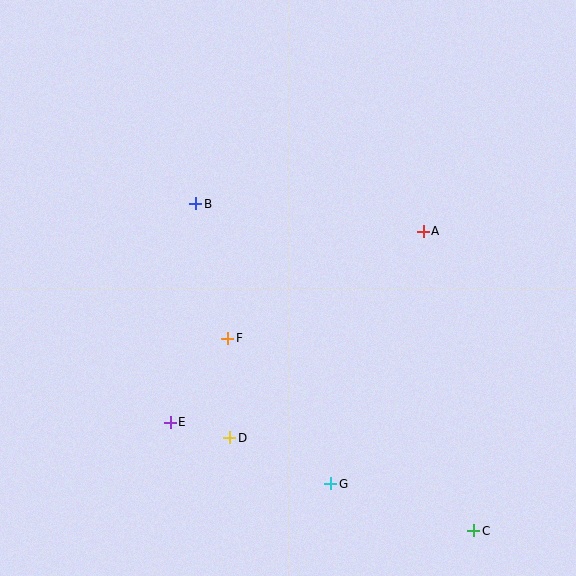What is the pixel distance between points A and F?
The distance between A and F is 223 pixels.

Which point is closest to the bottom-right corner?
Point C is closest to the bottom-right corner.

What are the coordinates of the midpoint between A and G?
The midpoint between A and G is at (377, 358).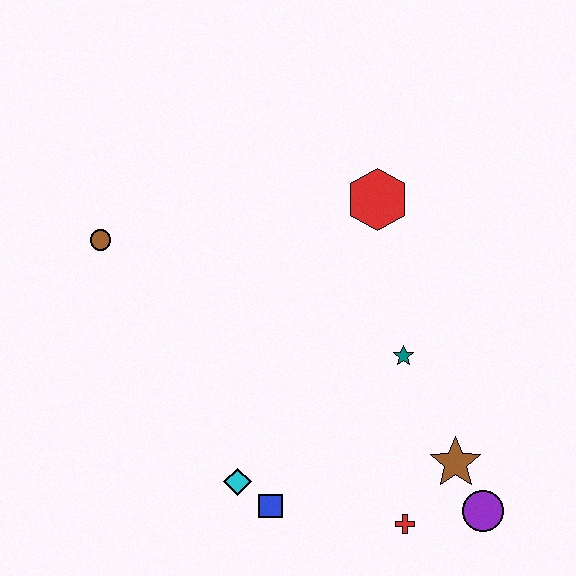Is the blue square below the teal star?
Yes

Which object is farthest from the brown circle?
The purple circle is farthest from the brown circle.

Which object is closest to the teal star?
The brown star is closest to the teal star.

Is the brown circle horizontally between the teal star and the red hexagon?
No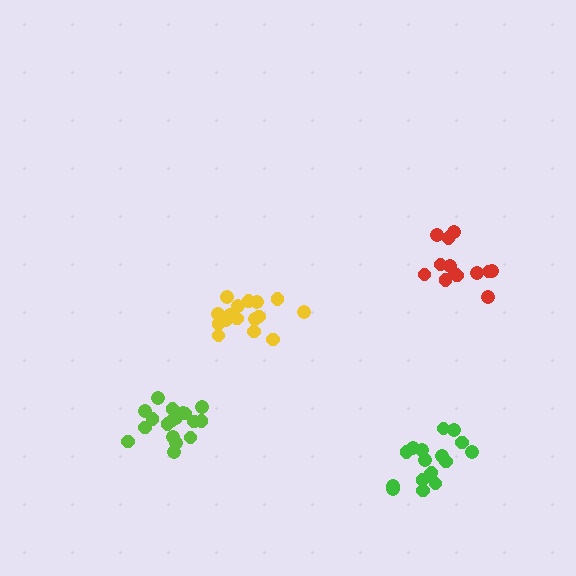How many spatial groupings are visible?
There are 4 spatial groupings.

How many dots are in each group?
Group 1: 18 dots, Group 2: 13 dots, Group 3: 17 dots, Group 4: 16 dots (64 total).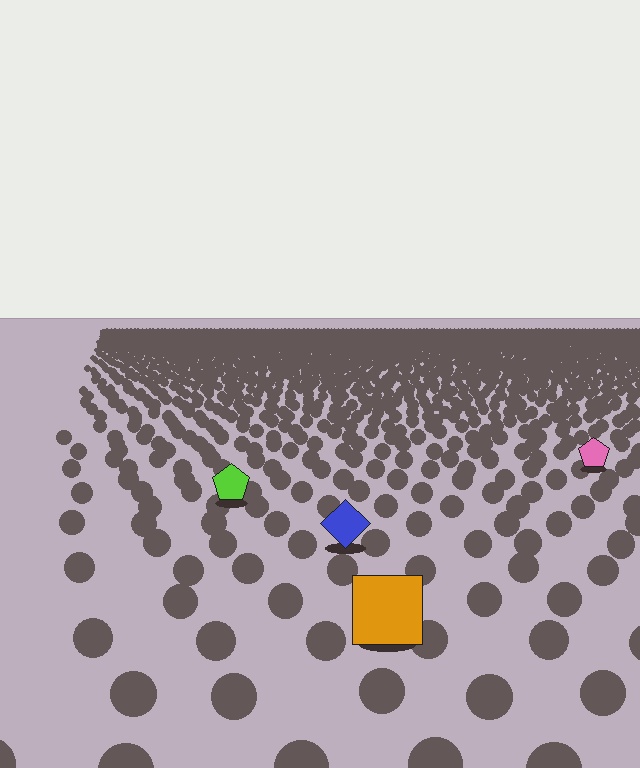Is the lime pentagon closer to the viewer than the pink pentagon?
Yes. The lime pentagon is closer — you can tell from the texture gradient: the ground texture is coarser near it.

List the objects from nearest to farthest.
From nearest to farthest: the orange square, the blue diamond, the lime pentagon, the pink pentagon.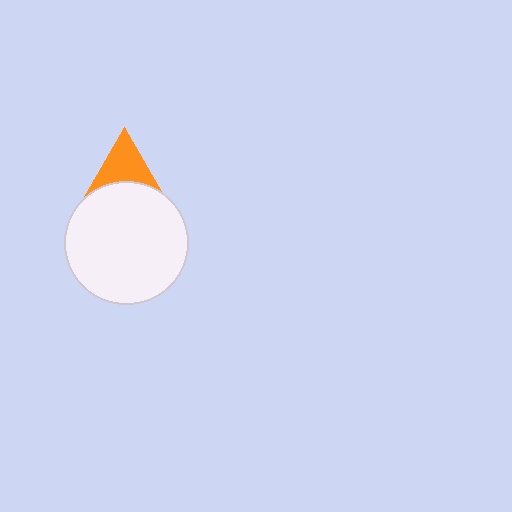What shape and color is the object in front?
The object in front is a white circle.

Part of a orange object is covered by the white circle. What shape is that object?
It is a triangle.